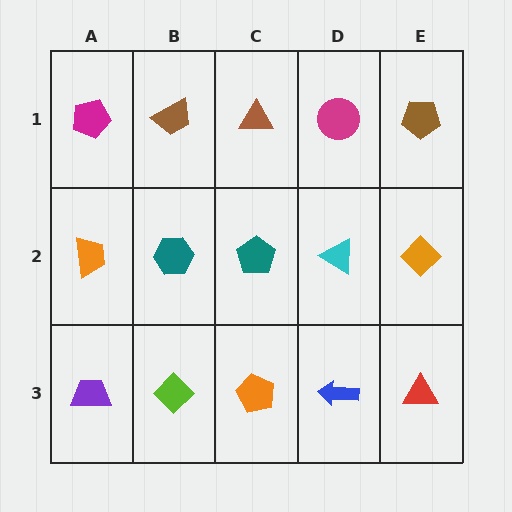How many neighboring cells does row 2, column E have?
3.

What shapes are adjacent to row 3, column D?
A cyan triangle (row 2, column D), an orange pentagon (row 3, column C), a red triangle (row 3, column E).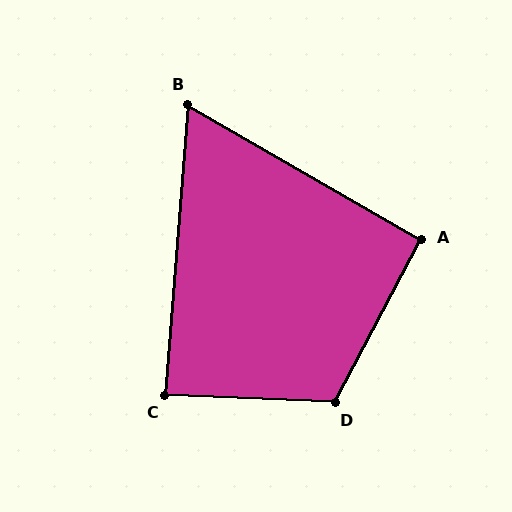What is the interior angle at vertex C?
Approximately 88 degrees (approximately right).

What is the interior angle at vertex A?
Approximately 92 degrees (approximately right).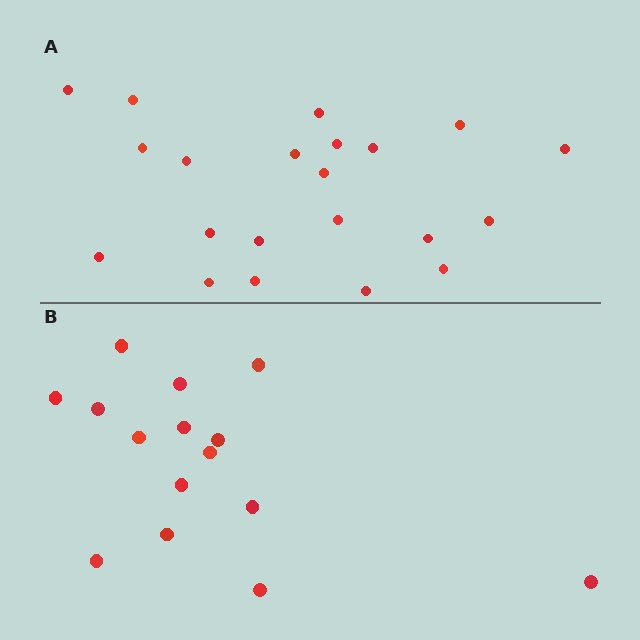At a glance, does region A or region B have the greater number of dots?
Region A (the top region) has more dots.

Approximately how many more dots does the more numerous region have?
Region A has about 6 more dots than region B.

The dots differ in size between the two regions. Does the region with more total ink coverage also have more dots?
No. Region B has more total ink coverage because its dots are larger, but region A actually contains more individual dots. Total area can be misleading — the number of items is what matters here.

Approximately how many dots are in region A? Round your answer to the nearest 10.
About 20 dots. (The exact count is 21, which rounds to 20.)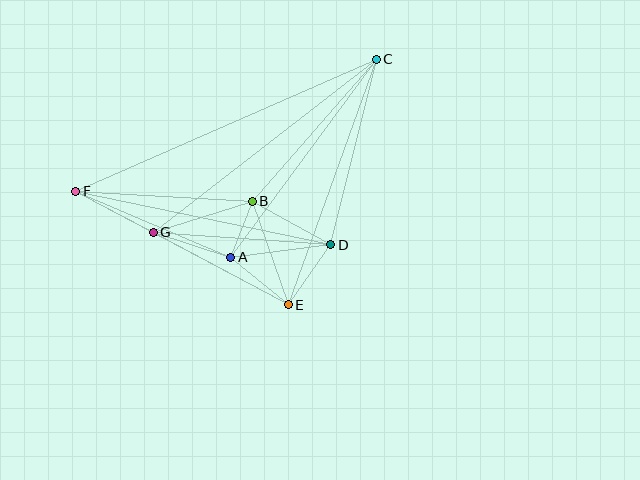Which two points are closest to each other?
Points A and B are closest to each other.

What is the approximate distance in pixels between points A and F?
The distance between A and F is approximately 168 pixels.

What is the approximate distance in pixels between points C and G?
The distance between C and G is approximately 282 pixels.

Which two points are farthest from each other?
Points C and F are farthest from each other.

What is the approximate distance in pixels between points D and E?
The distance between D and E is approximately 74 pixels.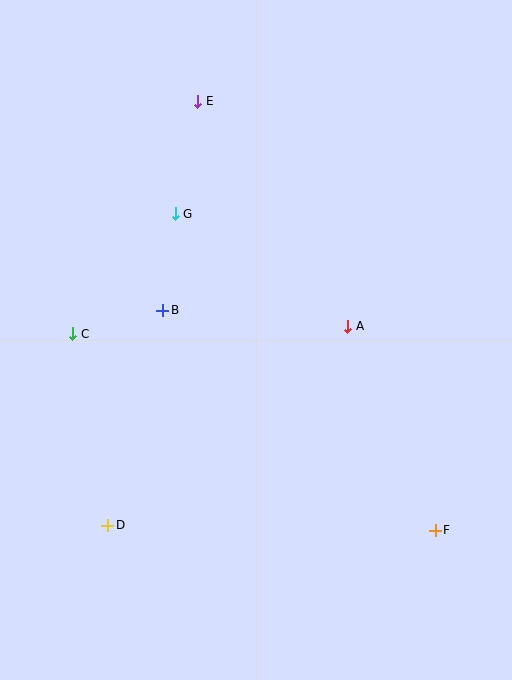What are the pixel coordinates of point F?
Point F is at (435, 530).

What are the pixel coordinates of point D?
Point D is at (108, 525).